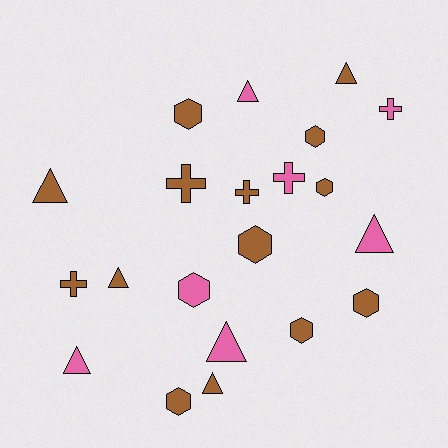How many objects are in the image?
There are 21 objects.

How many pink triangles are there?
There are 4 pink triangles.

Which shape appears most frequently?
Hexagon, with 8 objects.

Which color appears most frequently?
Brown, with 14 objects.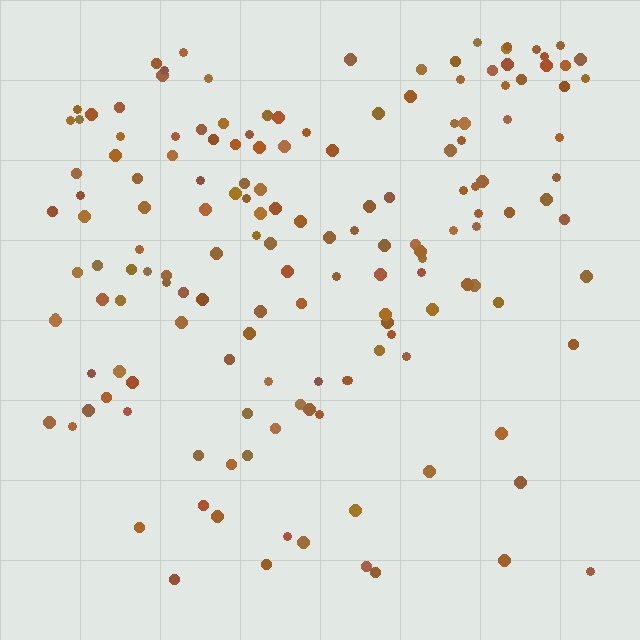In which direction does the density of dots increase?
From bottom to top, with the top side densest.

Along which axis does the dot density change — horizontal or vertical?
Vertical.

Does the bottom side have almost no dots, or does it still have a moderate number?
Still a moderate number, just noticeably fewer than the top.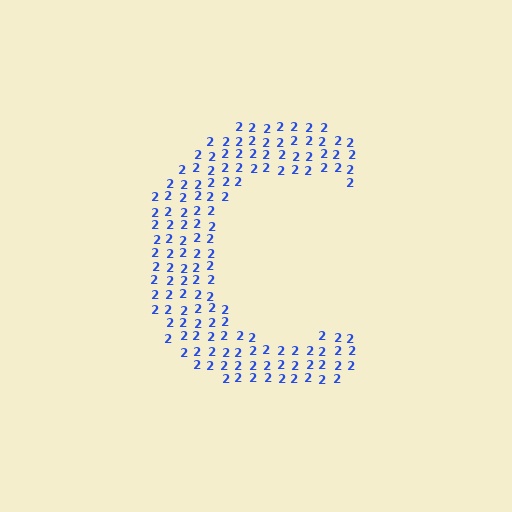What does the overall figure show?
The overall figure shows the letter C.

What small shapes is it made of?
It is made of small digit 2's.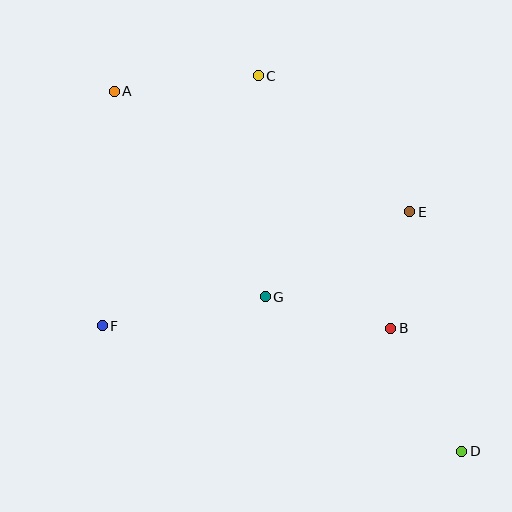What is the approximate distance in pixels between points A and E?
The distance between A and E is approximately 319 pixels.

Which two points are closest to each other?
Points B and E are closest to each other.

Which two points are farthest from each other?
Points A and D are farthest from each other.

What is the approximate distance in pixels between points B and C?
The distance between B and C is approximately 285 pixels.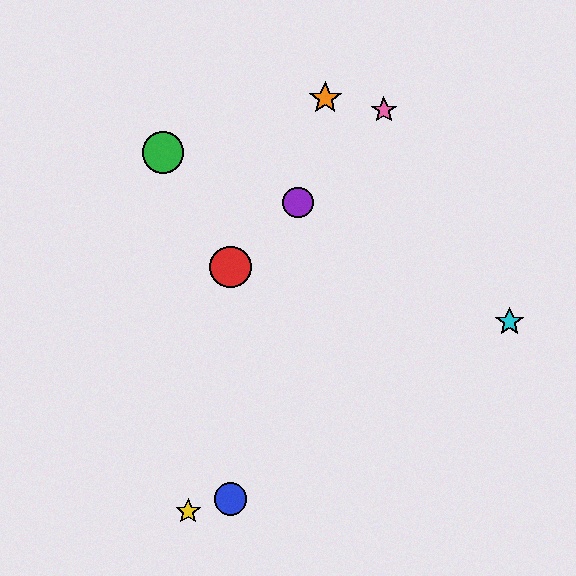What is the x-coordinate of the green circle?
The green circle is at x≈163.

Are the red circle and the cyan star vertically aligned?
No, the red circle is at x≈230 and the cyan star is at x≈509.